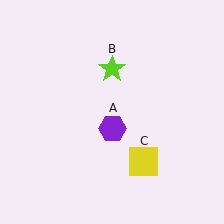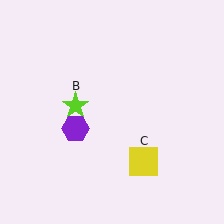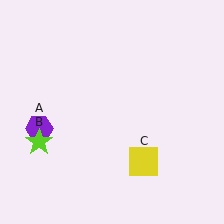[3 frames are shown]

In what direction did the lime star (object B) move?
The lime star (object B) moved down and to the left.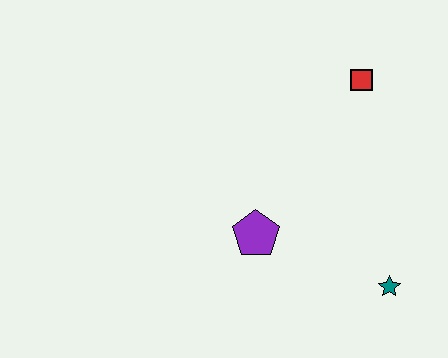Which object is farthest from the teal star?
The red square is farthest from the teal star.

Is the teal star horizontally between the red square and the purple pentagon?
No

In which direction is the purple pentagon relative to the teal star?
The purple pentagon is to the left of the teal star.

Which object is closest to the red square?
The purple pentagon is closest to the red square.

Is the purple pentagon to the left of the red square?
Yes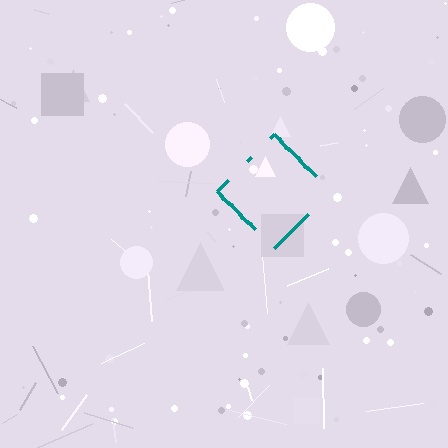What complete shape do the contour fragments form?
The contour fragments form a diamond.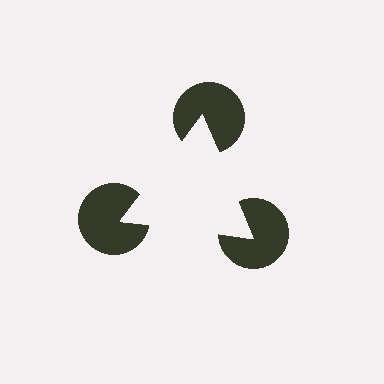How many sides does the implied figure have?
3 sides.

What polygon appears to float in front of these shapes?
An illusory triangle — its edges are inferred from the aligned wedge cuts in the pac-man discs, not physically drawn.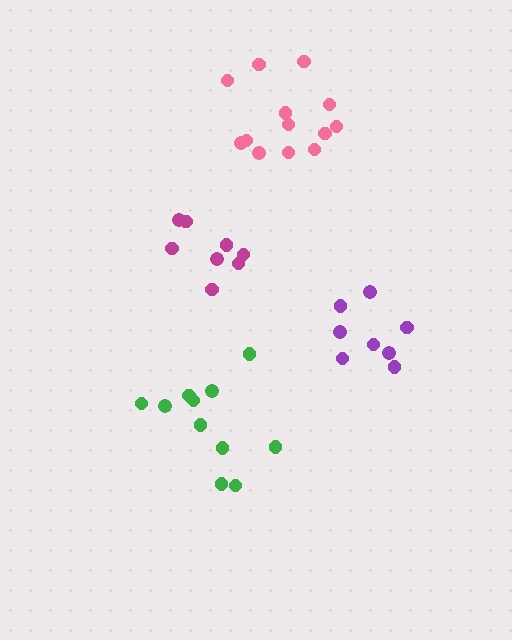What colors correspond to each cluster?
The clusters are colored: magenta, purple, pink, green.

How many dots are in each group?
Group 1: 8 dots, Group 2: 8 dots, Group 3: 13 dots, Group 4: 11 dots (40 total).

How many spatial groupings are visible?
There are 4 spatial groupings.